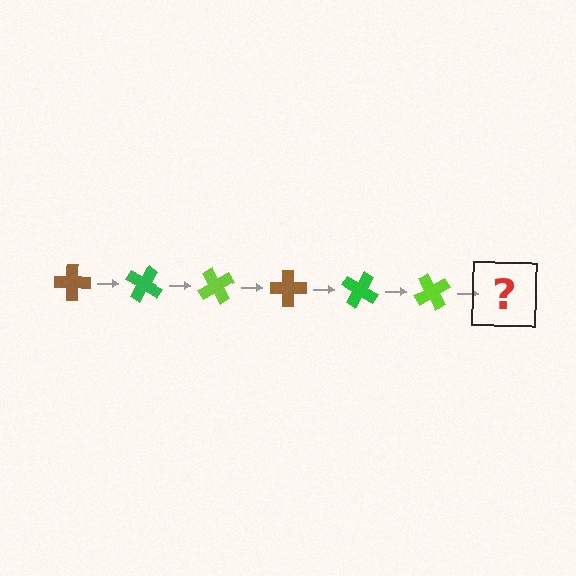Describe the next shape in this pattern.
It should be a brown cross, rotated 180 degrees from the start.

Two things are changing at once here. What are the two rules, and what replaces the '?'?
The two rules are that it rotates 30 degrees each step and the color cycles through brown, green, and lime. The '?' should be a brown cross, rotated 180 degrees from the start.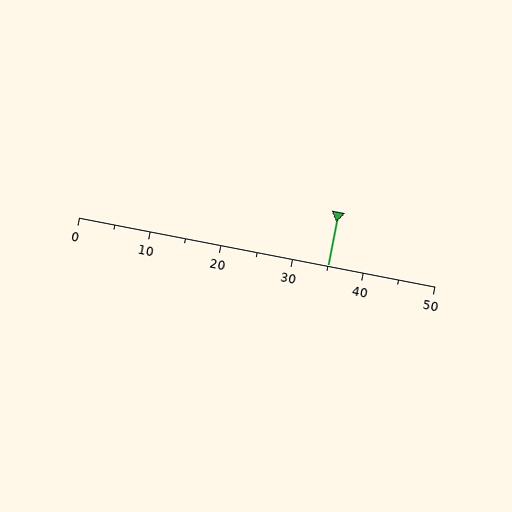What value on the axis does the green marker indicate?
The marker indicates approximately 35.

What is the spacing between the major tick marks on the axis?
The major ticks are spaced 10 apart.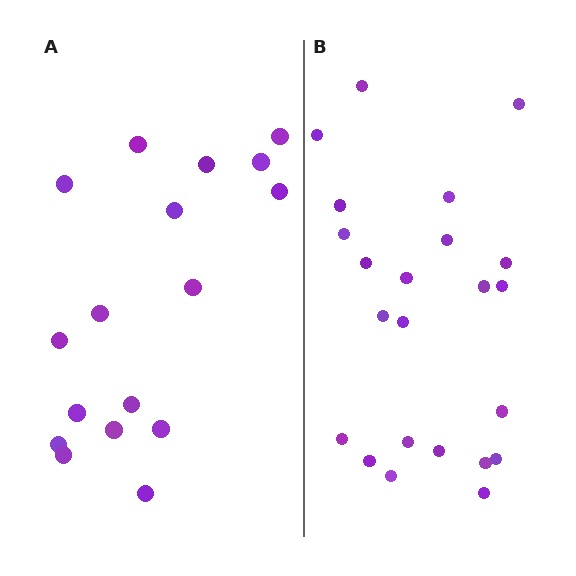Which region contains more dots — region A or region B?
Region B (the right region) has more dots.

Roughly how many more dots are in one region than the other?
Region B has about 6 more dots than region A.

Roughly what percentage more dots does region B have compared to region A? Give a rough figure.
About 35% more.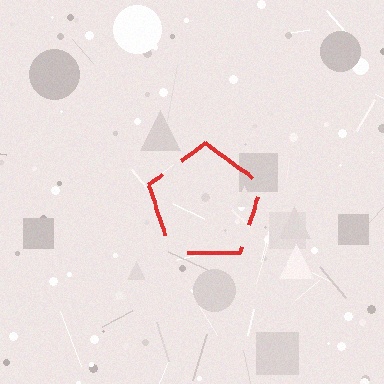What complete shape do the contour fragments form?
The contour fragments form a pentagon.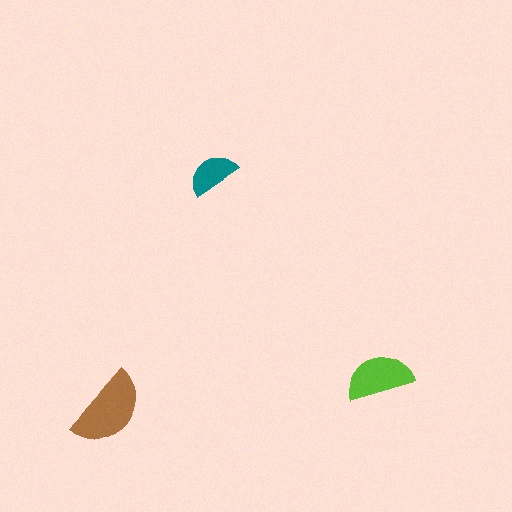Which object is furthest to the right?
The lime semicircle is rightmost.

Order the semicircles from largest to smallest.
the brown one, the lime one, the teal one.